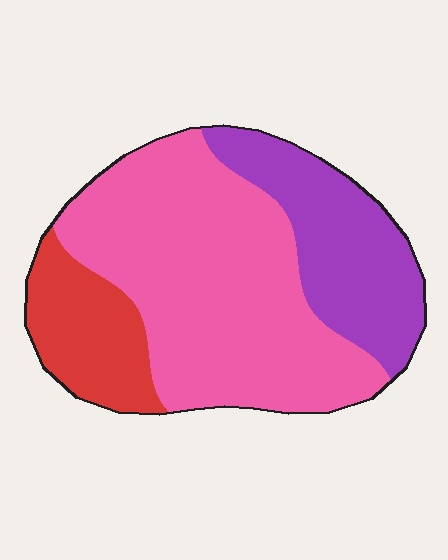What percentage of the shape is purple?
Purple covers 26% of the shape.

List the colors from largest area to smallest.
From largest to smallest: pink, purple, red.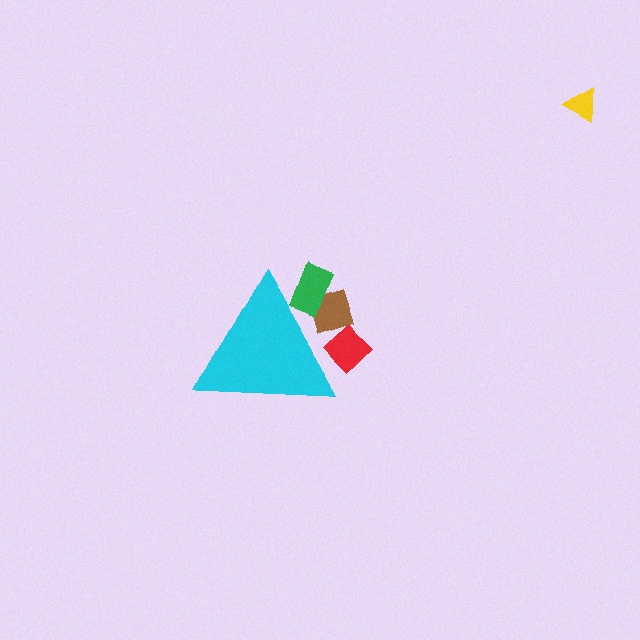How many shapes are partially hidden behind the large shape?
3 shapes are partially hidden.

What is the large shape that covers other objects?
A cyan triangle.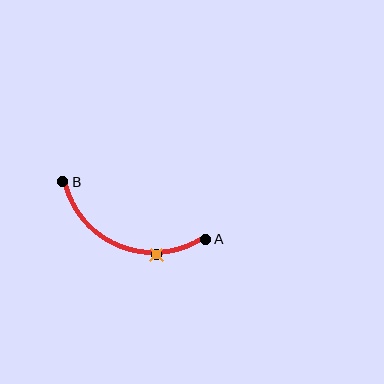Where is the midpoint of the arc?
The arc midpoint is the point on the curve farthest from the straight line joining A and B. It sits below that line.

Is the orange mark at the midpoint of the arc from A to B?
No. The orange mark lies on the arc but is closer to endpoint A. The arc midpoint would be at the point on the curve equidistant along the arc from both A and B.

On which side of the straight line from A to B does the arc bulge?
The arc bulges below the straight line connecting A and B.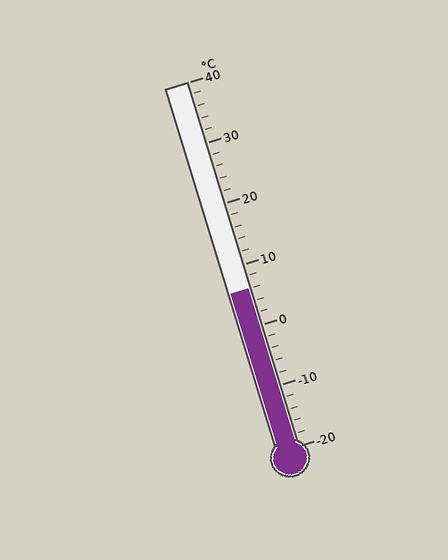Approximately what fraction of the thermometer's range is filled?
The thermometer is filled to approximately 45% of its range.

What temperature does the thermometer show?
The thermometer shows approximately 6°C.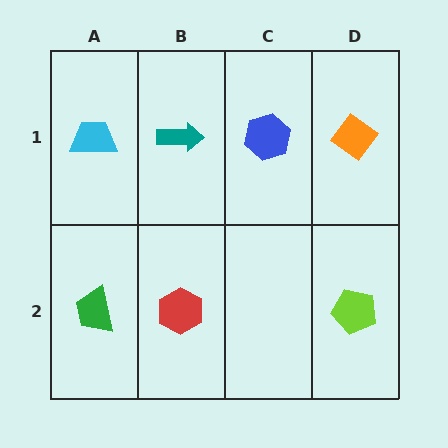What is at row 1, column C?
A blue hexagon.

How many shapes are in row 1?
4 shapes.